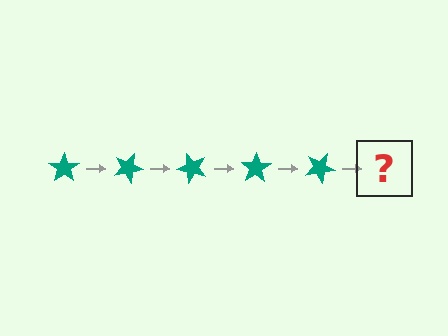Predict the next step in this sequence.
The next step is a teal star rotated 125 degrees.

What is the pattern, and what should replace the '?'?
The pattern is that the star rotates 25 degrees each step. The '?' should be a teal star rotated 125 degrees.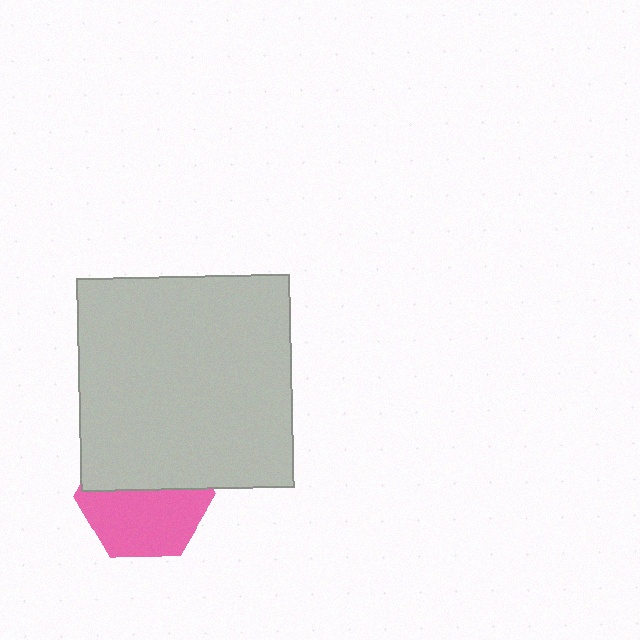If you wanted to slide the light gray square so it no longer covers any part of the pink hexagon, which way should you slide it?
Slide it up — that is the most direct way to separate the two shapes.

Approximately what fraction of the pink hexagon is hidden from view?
Roughly 46% of the pink hexagon is hidden behind the light gray square.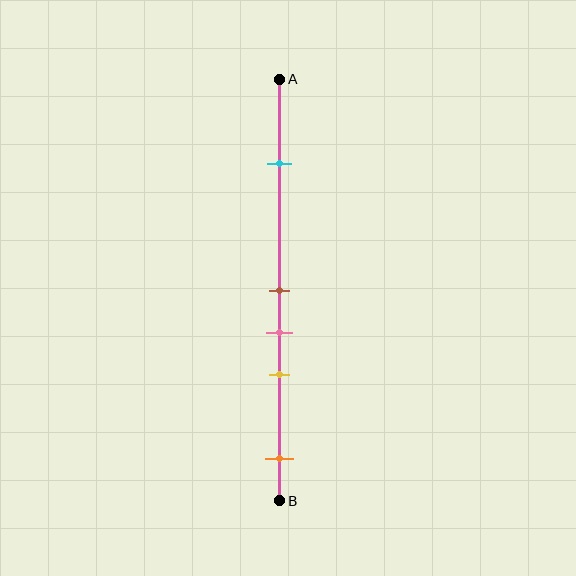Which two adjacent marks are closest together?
The brown and pink marks are the closest adjacent pair.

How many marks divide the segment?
There are 5 marks dividing the segment.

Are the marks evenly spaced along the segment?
No, the marks are not evenly spaced.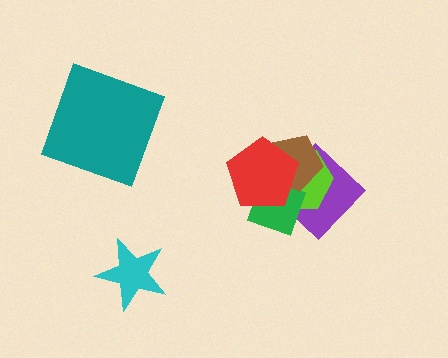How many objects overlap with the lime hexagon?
4 objects overlap with the lime hexagon.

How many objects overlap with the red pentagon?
4 objects overlap with the red pentagon.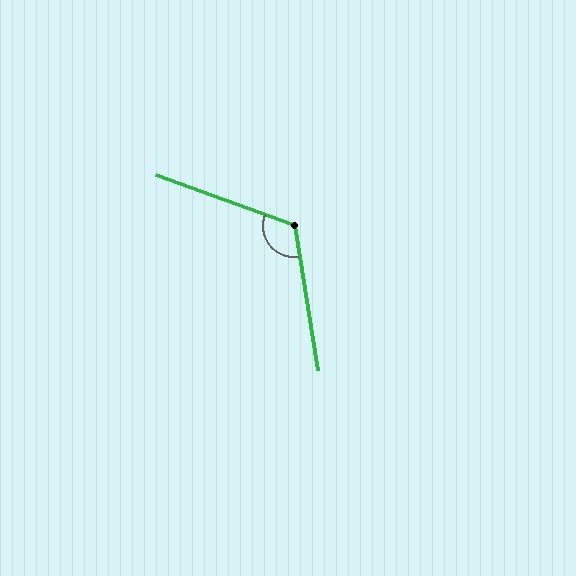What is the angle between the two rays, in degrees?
Approximately 120 degrees.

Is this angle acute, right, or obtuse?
It is obtuse.